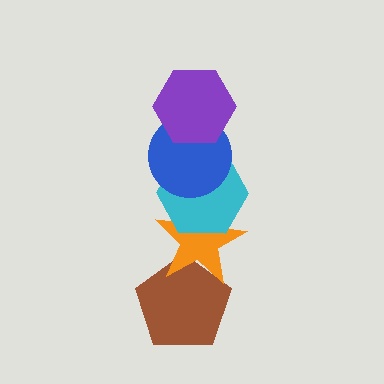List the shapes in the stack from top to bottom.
From top to bottom: the purple hexagon, the blue circle, the cyan hexagon, the orange star, the brown pentagon.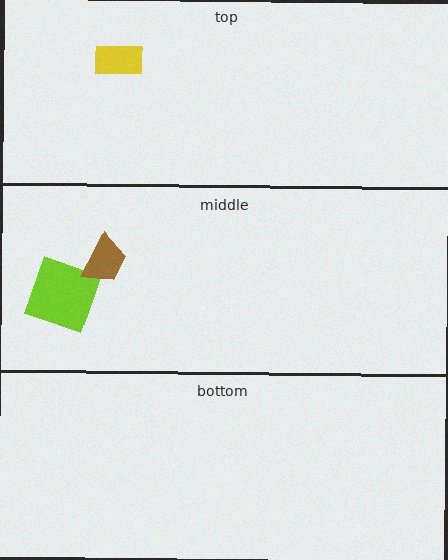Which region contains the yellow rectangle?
The top region.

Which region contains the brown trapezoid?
The middle region.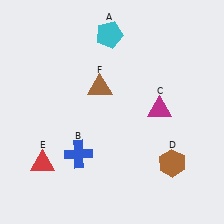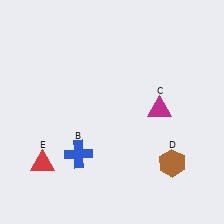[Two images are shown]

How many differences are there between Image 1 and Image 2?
There are 2 differences between the two images.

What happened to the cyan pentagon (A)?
The cyan pentagon (A) was removed in Image 2. It was in the top-left area of Image 1.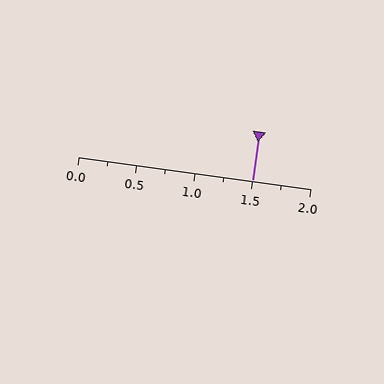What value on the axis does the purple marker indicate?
The marker indicates approximately 1.5.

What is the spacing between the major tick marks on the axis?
The major ticks are spaced 0.5 apart.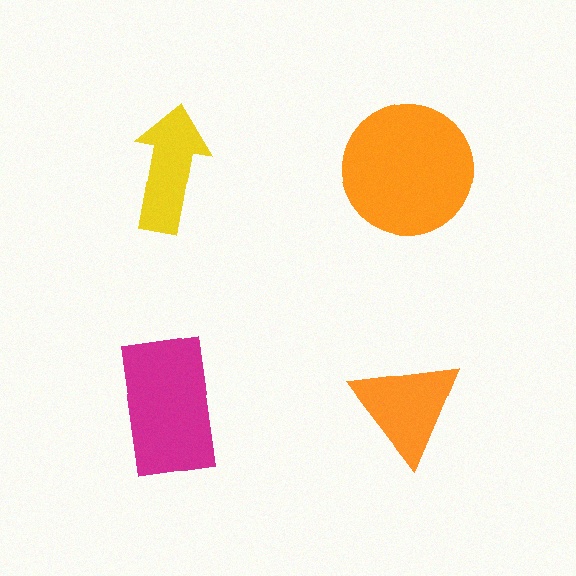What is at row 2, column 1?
A magenta rectangle.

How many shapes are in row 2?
2 shapes.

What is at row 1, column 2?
An orange circle.